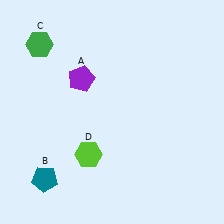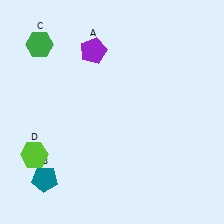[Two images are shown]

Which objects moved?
The objects that moved are: the purple pentagon (A), the lime hexagon (D).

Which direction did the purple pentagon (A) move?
The purple pentagon (A) moved up.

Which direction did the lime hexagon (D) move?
The lime hexagon (D) moved left.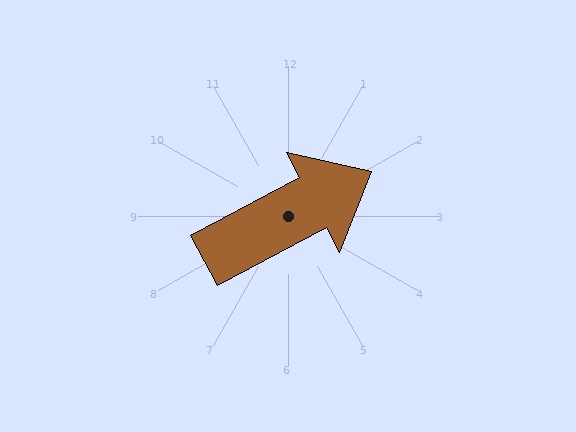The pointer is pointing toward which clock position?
Roughly 2 o'clock.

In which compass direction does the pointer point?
Northeast.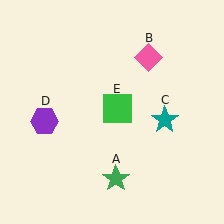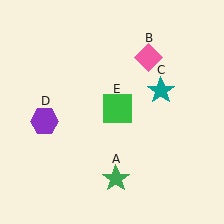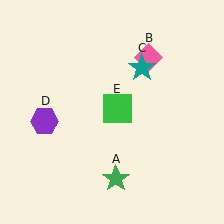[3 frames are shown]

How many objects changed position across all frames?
1 object changed position: teal star (object C).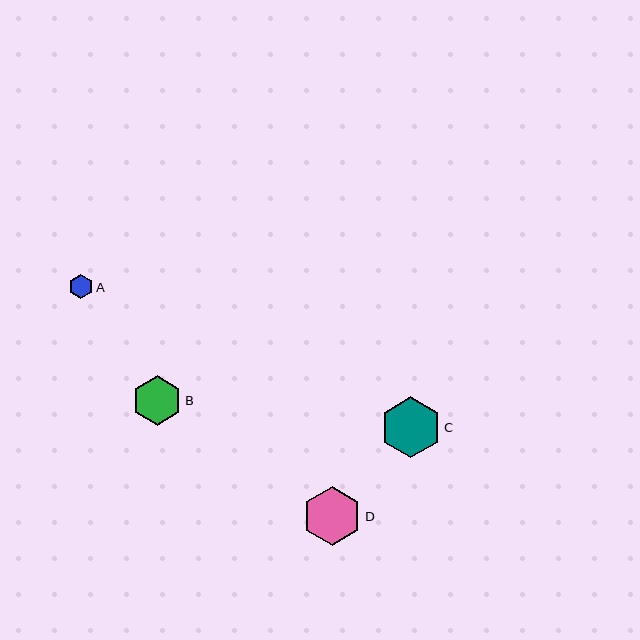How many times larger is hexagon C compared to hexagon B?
Hexagon C is approximately 1.2 times the size of hexagon B.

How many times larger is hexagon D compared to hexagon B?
Hexagon D is approximately 1.2 times the size of hexagon B.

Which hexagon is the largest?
Hexagon C is the largest with a size of approximately 61 pixels.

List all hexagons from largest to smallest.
From largest to smallest: C, D, B, A.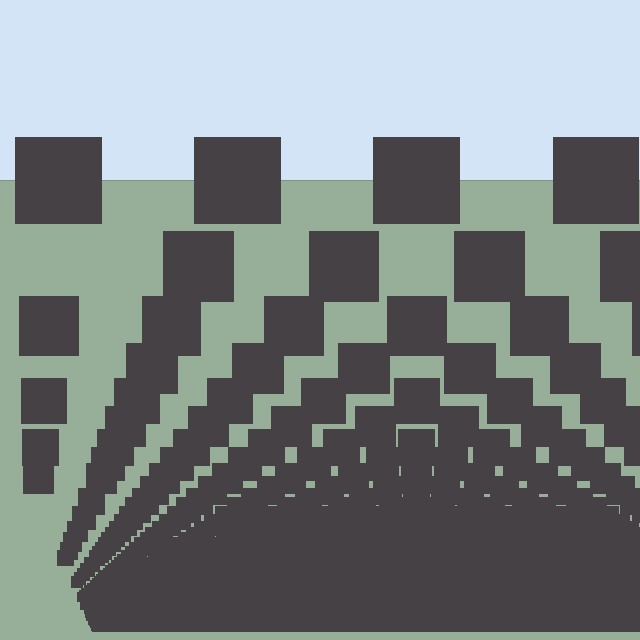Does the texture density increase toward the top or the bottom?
Density increases toward the bottom.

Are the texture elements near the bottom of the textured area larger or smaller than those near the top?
Smaller. The gradient is inverted — elements near the bottom are smaller and denser.